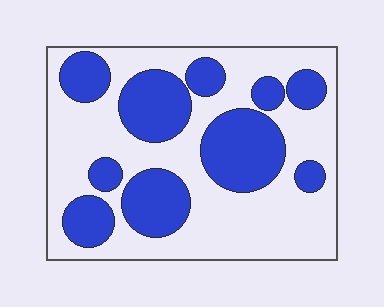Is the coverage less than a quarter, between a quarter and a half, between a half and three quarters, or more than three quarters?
Between a quarter and a half.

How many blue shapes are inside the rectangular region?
10.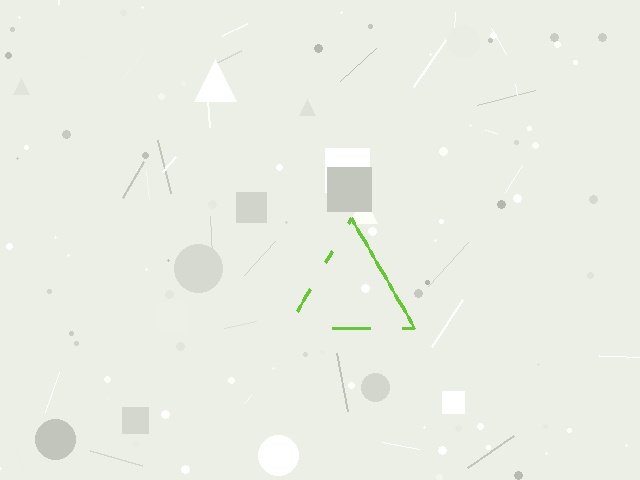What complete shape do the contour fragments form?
The contour fragments form a triangle.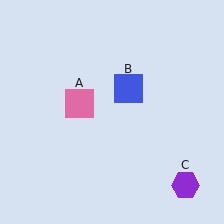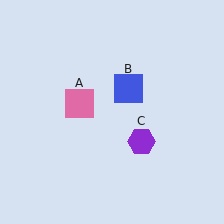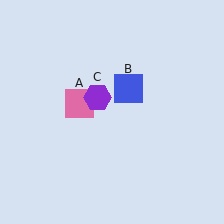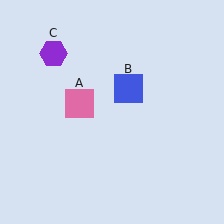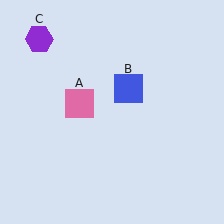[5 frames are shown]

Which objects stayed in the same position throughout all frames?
Pink square (object A) and blue square (object B) remained stationary.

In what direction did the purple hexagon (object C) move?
The purple hexagon (object C) moved up and to the left.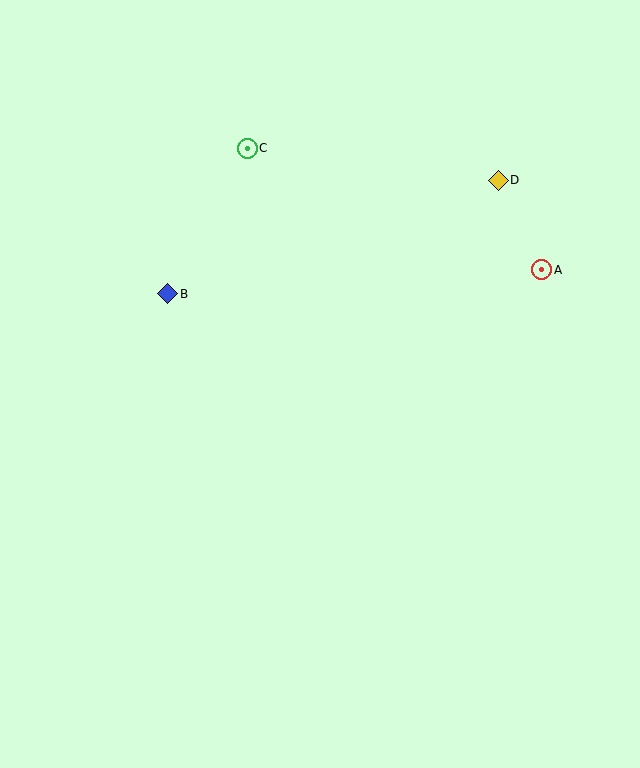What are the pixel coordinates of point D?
Point D is at (498, 180).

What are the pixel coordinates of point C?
Point C is at (247, 148).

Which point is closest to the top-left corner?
Point C is closest to the top-left corner.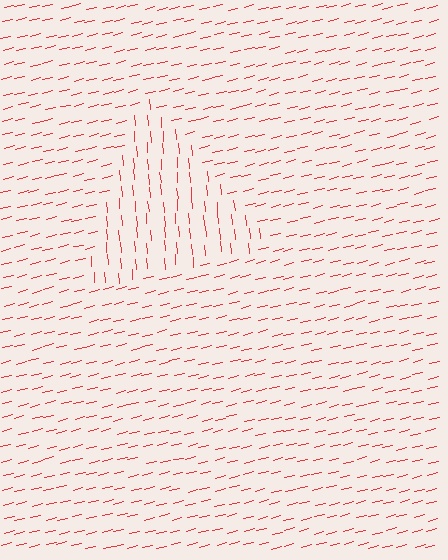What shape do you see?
I see a triangle.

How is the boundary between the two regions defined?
The boundary is defined purely by a change in line orientation (approximately 81 degrees difference). All lines are the same color and thickness.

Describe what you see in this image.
The image is filled with small red line segments. A triangle region in the image has lines oriented differently from the surrounding lines, creating a visible texture boundary.